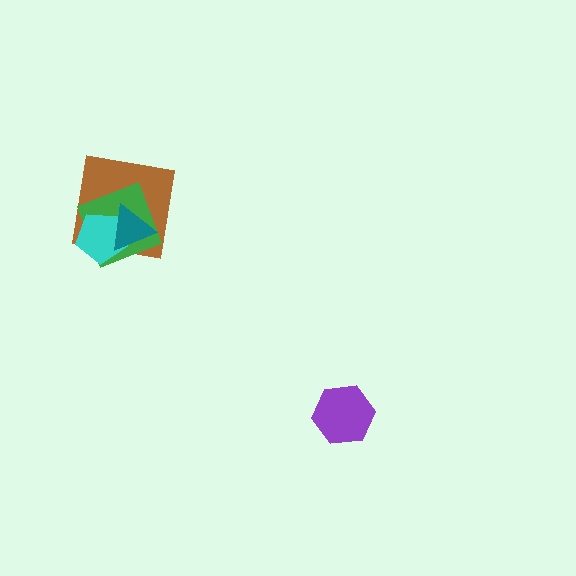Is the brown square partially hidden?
Yes, it is partially covered by another shape.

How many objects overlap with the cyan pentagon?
3 objects overlap with the cyan pentagon.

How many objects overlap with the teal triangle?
3 objects overlap with the teal triangle.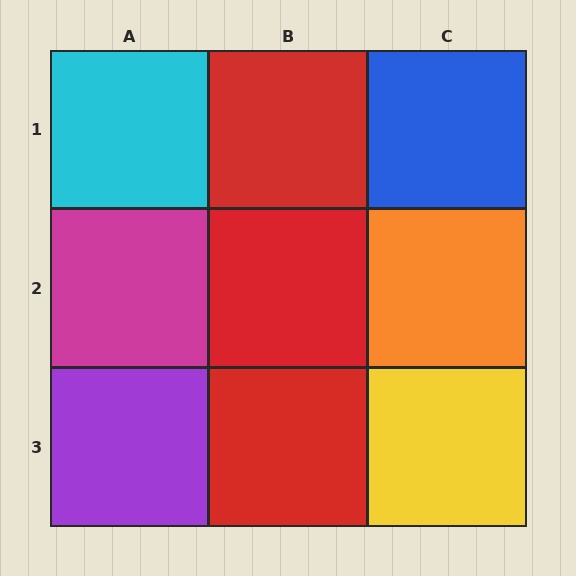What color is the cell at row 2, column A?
Magenta.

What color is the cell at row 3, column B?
Red.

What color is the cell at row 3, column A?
Purple.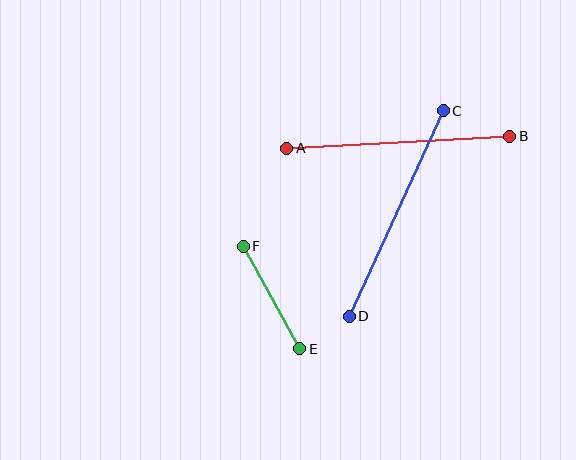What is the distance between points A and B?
The distance is approximately 224 pixels.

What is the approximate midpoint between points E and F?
The midpoint is at approximately (271, 297) pixels.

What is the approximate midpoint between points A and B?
The midpoint is at approximately (398, 142) pixels.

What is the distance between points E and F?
The distance is approximately 117 pixels.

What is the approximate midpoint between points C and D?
The midpoint is at approximately (396, 214) pixels.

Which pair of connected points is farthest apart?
Points C and D are farthest apart.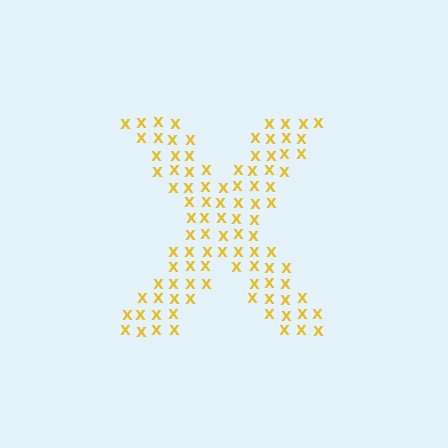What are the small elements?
The small elements are letter X's.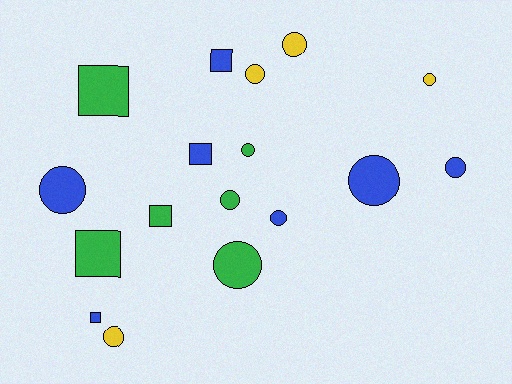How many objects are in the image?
There are 17 objects.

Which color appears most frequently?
Blue, with 7 objects.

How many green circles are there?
There are 3 green circles.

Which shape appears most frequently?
Circle, with 11 objects.